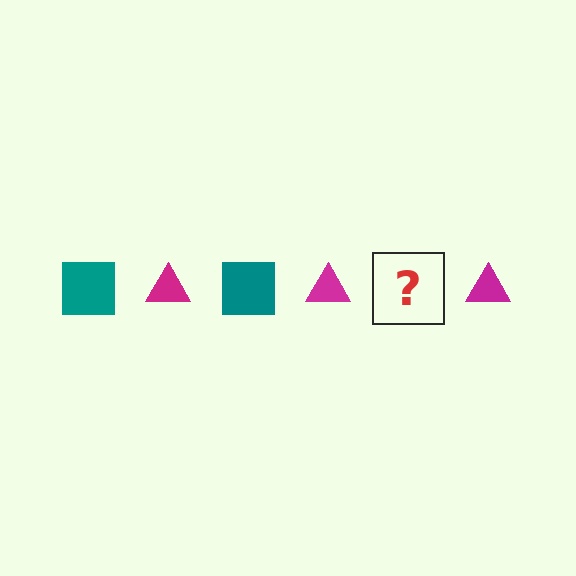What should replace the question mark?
The question mark should be replaced with a teal square.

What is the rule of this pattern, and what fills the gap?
The rule is that the pattern alternates between teal square and magenta triangle. The gap should be filled with a teal square.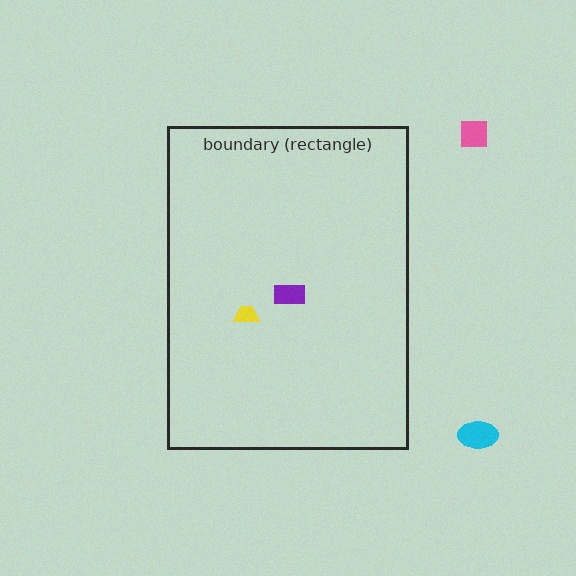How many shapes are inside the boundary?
2 inside, 2 outside.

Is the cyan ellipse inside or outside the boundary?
Outside.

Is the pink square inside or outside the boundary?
Outside.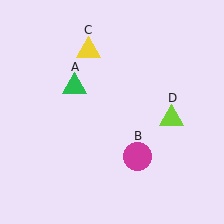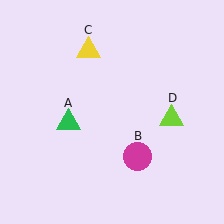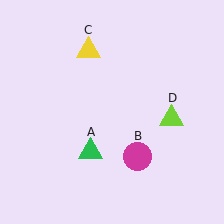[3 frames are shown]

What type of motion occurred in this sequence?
The green triangle (object A) rotated counterclockwise around the center of the scene.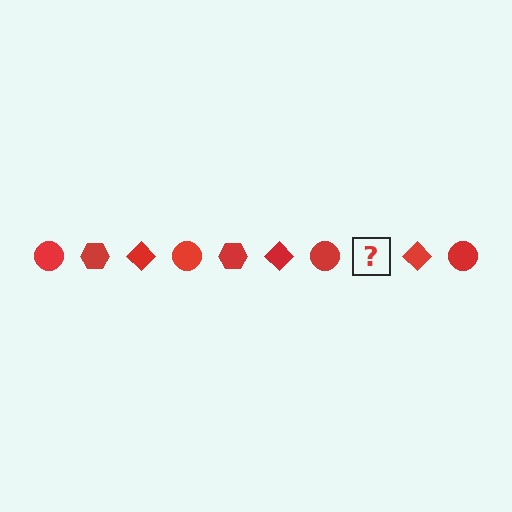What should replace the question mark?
The question mark should be replaced with a red hexagon.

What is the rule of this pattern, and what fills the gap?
The rule is that the pattern cycles through circle, hexagon, diamond shapes in red. The gap should be filled with a red hexagon.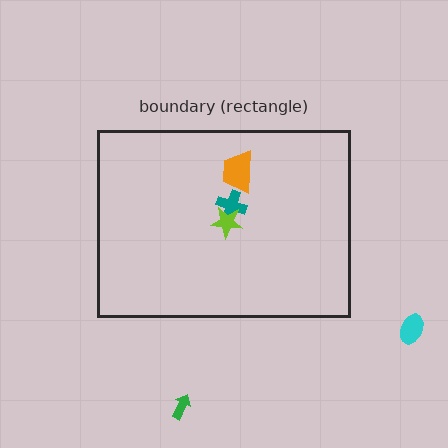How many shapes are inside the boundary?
3 inside, 2 outside.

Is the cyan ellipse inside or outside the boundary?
Outside.